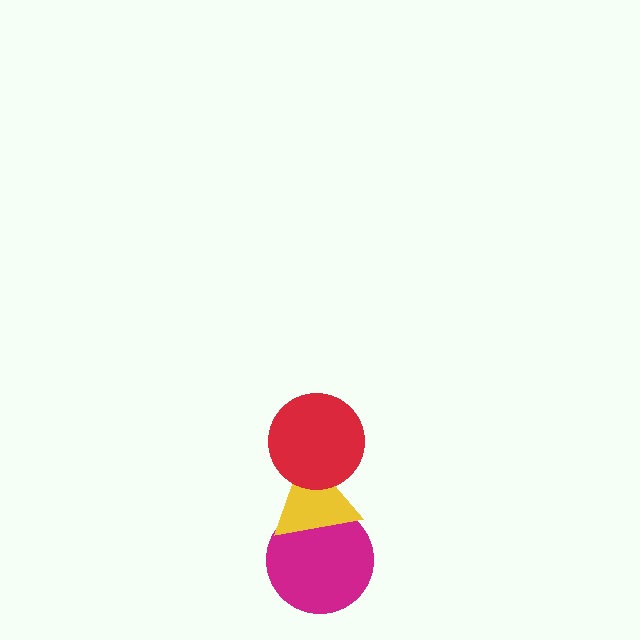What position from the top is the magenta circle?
The magenta circle is 3rd from the top.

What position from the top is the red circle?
The red circle is 1st from the top.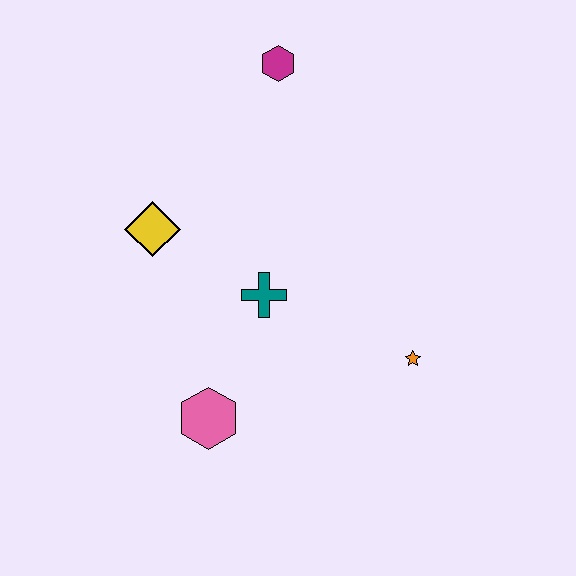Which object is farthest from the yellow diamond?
The orange star is farthest from the yellow diamond.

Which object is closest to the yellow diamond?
The teal cross is closest to the yellow diamond.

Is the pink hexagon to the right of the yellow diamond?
Yes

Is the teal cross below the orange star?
No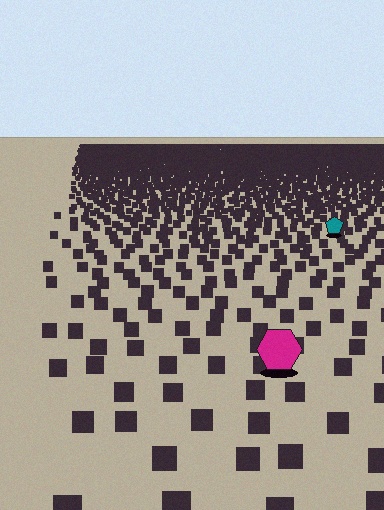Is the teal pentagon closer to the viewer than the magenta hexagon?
No. The magenta hexagon is closer — you can tell from the texture gradient: the ground texture is coarser near it.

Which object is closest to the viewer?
The magenta hexagon is closest. The texture marks near it are larger and more spread out.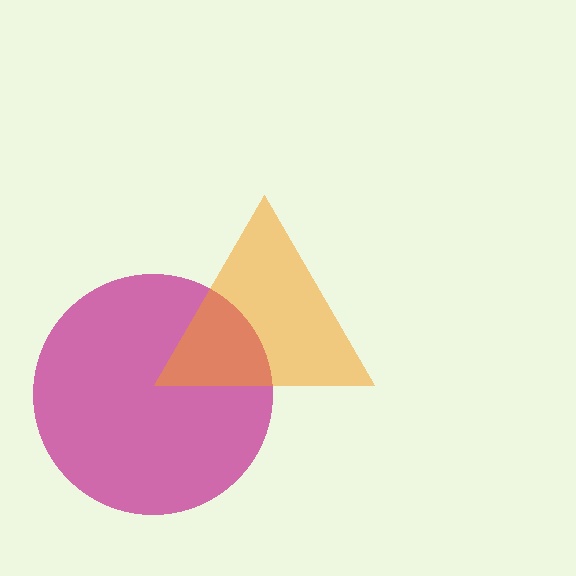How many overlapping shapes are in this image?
There are 2 overlapping shapes in the image.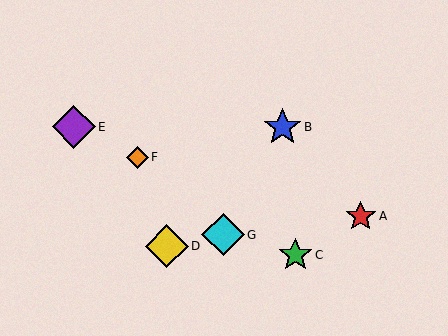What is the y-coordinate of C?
Object C is at y≈255.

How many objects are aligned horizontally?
2 objects (B, E) are aligned horizontally.